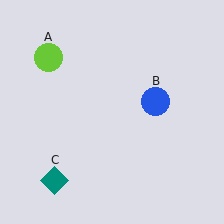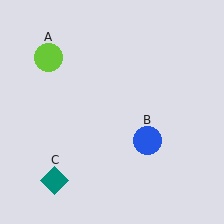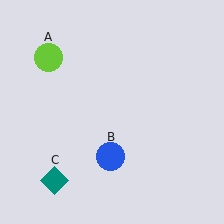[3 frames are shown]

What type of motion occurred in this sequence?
The blue circle (object B) rotated clockwise around the center of the scene.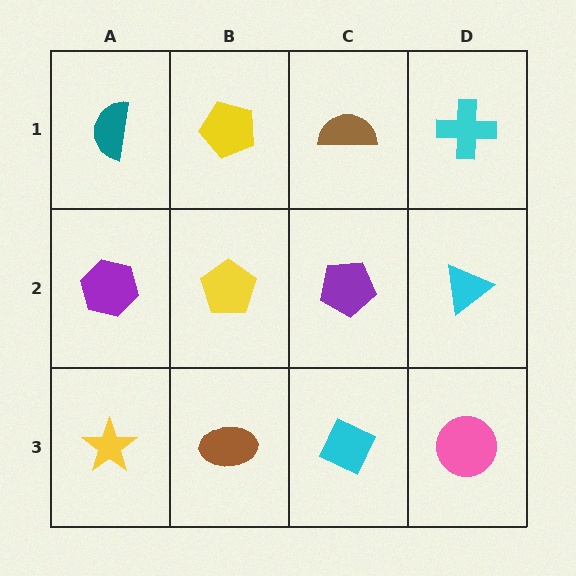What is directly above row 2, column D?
A cyan cross.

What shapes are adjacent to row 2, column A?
A teal semicircle (row 1, column A), a yellow star (row 3, column A), a yellow pentagon (row 2, column B).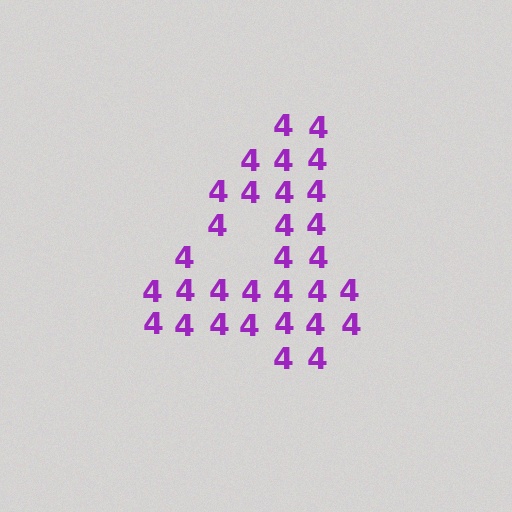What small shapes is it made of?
It is made of small digit 4's.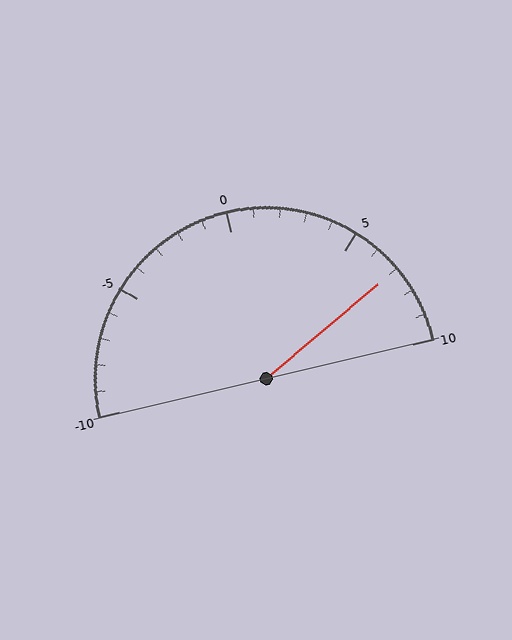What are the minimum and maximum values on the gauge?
The gauge ranges from -10 to 10.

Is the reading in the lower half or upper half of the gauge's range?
The reading is in the upper half of the range (-10 to 10).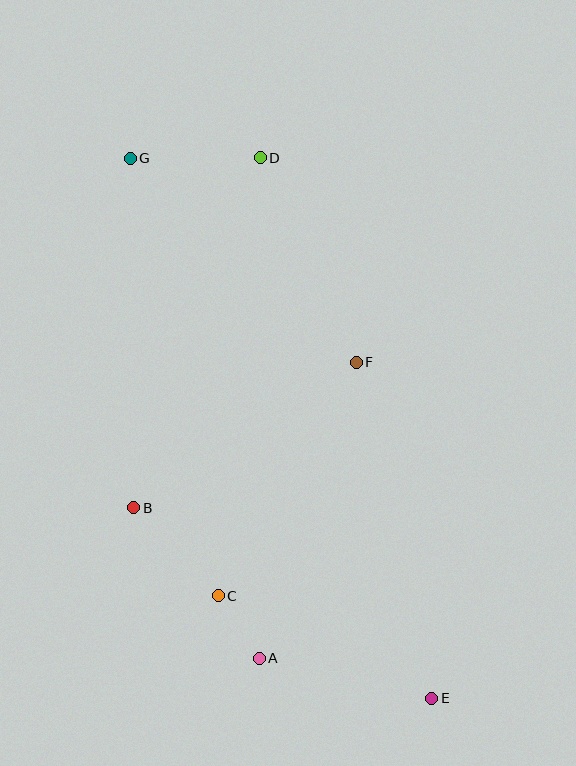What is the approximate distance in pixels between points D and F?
The distance between D and F is approximately 226 pixels.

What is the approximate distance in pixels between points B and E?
The distance between B and E is approximately 353 pixels.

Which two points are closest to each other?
Points A and C are closest to each other.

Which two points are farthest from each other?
Points E and G are farthest from each other.